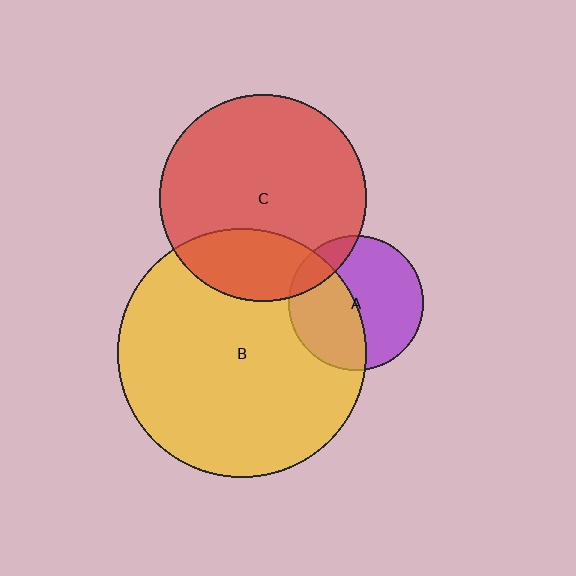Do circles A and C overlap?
Yes.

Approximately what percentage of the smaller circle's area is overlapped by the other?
Approximately 15%.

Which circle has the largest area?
Circle B (yellow).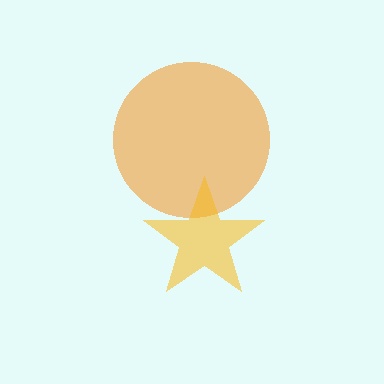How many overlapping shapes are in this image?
There are 2 overlapping shapes in the image.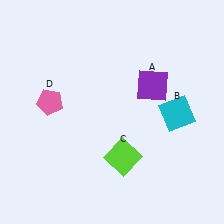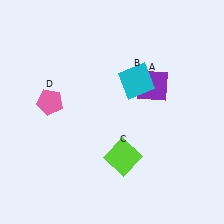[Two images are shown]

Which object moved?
The cyan square (B) moved left.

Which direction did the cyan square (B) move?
The cyan square (B) moved left.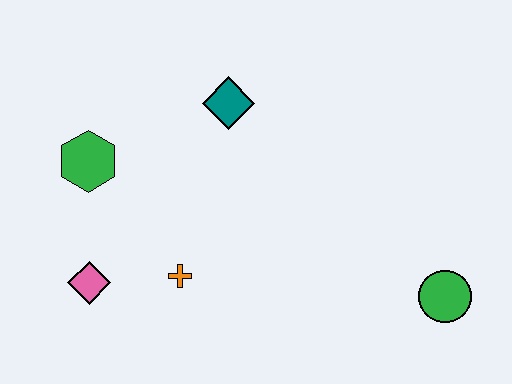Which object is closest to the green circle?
The orange cross is closest to the green circle.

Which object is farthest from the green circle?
The green hexagon is farthest from the green circle.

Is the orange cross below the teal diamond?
Yes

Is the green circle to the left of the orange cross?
No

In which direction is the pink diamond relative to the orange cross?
The pink diamond is to the left of the orange cross.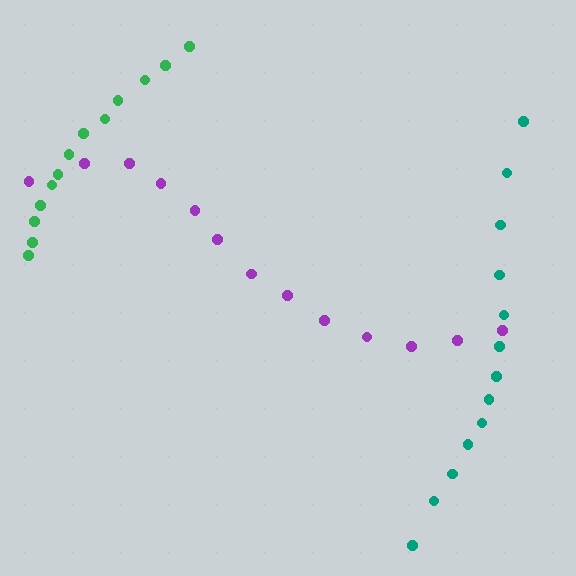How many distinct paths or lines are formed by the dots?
There are 3 distinct paths.